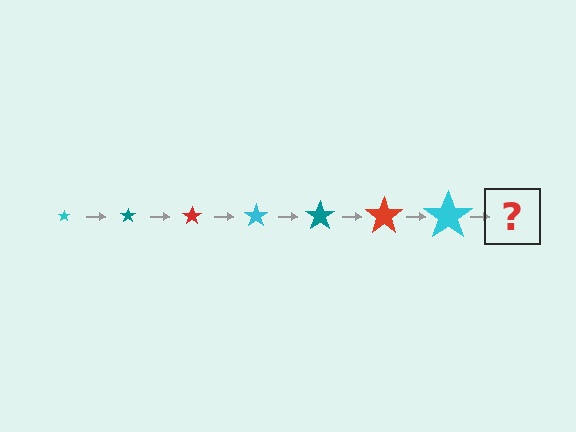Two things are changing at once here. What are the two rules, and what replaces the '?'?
The two rules are that the star grows larger each step and the color cycles through cyan, teal, and red. The '?' should be a teal star, larger than the previous one.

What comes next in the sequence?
The next element should be a teal star, larger than the previous one.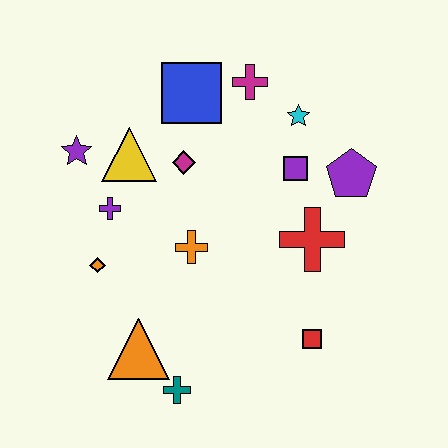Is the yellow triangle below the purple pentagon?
No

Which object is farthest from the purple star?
The red square is farthest from the purple star.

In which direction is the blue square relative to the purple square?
The blue square is to the left of the purple square.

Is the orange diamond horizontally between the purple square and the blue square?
No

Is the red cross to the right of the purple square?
Yes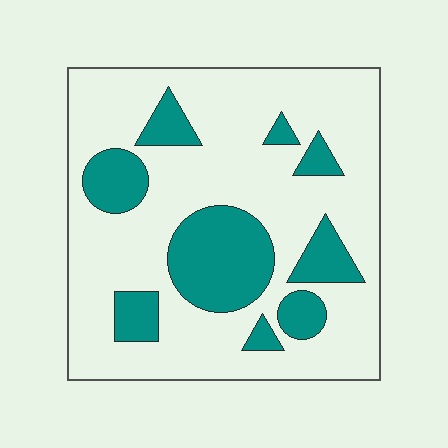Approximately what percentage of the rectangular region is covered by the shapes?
Approximately 25%.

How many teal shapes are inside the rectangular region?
9.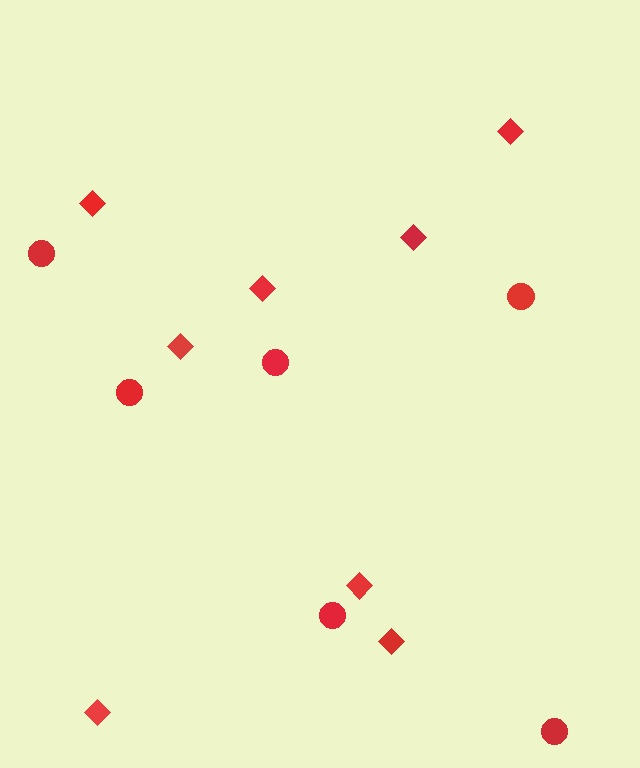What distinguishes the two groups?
There are 2 groups: one group of diamonds (8) and one group of circles (6).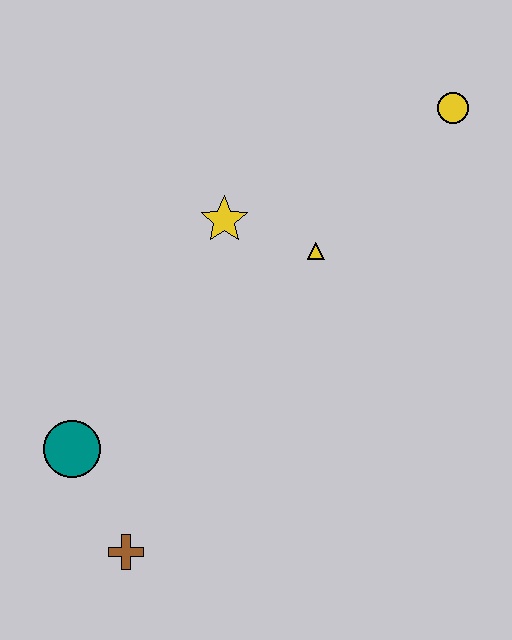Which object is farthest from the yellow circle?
The brown cross is farthest from the yellow circle.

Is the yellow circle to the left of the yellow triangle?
No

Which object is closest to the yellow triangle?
The yellow star is closest to the yellow triangle.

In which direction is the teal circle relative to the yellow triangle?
The teal circle is to the left of the yellow triangle.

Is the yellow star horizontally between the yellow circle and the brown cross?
Yes